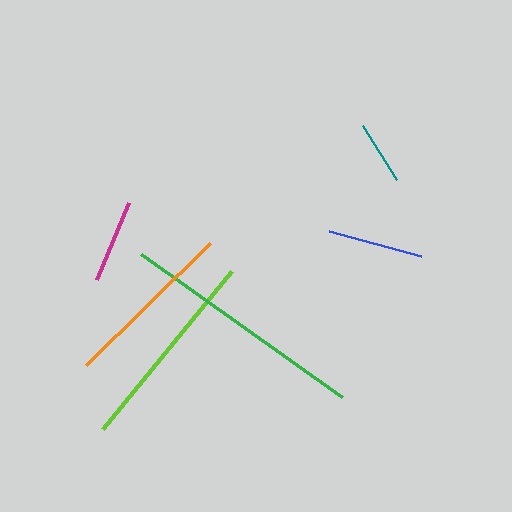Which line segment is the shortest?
The teal line is the shortest at approximately 64 pixels.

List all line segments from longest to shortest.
From longest to shortest: green, lime, orange, blue, magenta, teal.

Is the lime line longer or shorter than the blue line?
The lime line is longer than the blue line.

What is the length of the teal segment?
The teal segment is approximately 64 pixels long.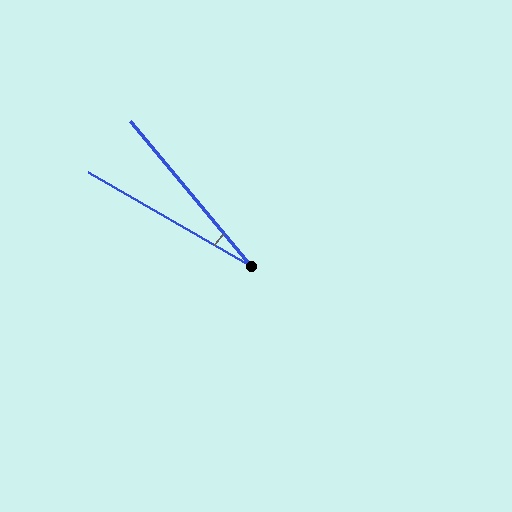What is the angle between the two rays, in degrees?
Approximately 20 degrees.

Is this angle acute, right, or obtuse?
It is acute.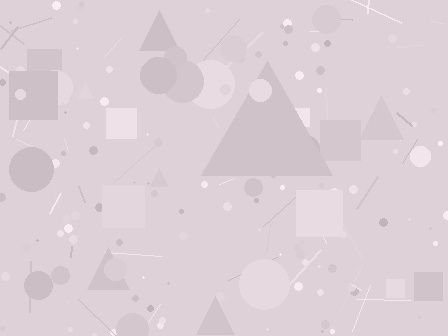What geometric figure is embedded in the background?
A triangle is embedded in the background.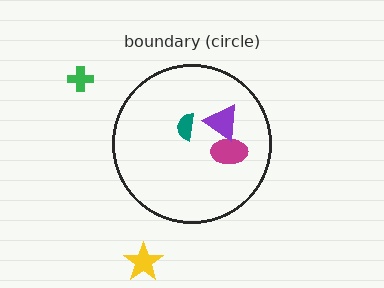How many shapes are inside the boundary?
3 inside, 2 outside.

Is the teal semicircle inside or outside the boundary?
Inside.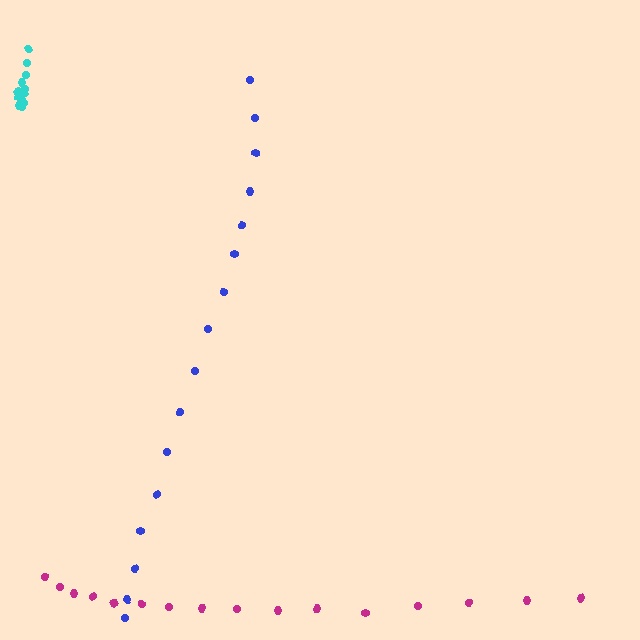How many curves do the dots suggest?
There are 3 distinct paths.